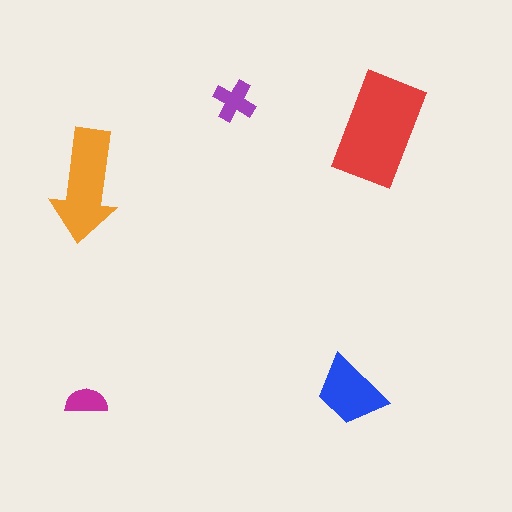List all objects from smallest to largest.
The magenta semicircle, the purple cross, the blue trapezoid, the orange arrow, the red rectangle.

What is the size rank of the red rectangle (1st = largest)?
1st.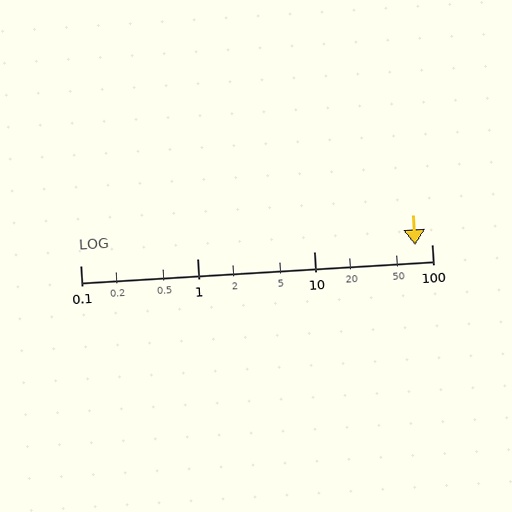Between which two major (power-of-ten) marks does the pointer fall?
The pointer is between 10 and 100.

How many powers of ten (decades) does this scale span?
The scale spans 3 decades, from 0.1 to 100.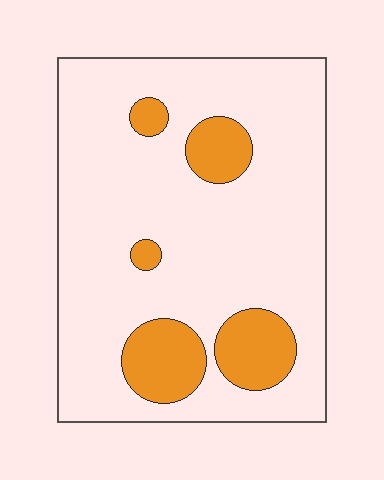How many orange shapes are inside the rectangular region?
5.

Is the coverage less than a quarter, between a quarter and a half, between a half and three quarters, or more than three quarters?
Less than a quarter.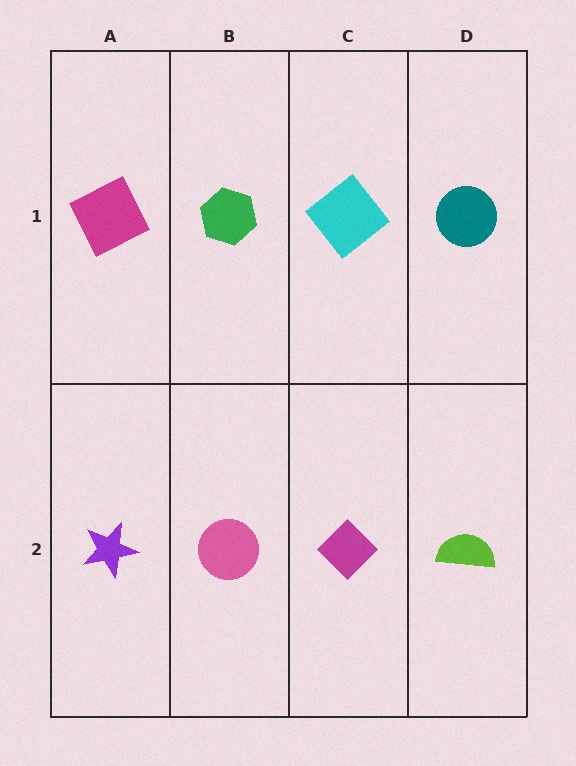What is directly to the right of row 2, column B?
A magenta diamond.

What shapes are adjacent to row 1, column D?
A lime semicircle (row 2, column D), a cyan diamond (row 1, column C).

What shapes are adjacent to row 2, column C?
A cyan diamond (row 1, column C), a pink circle (row 2, column B), a lime semicircle (row 2, column D).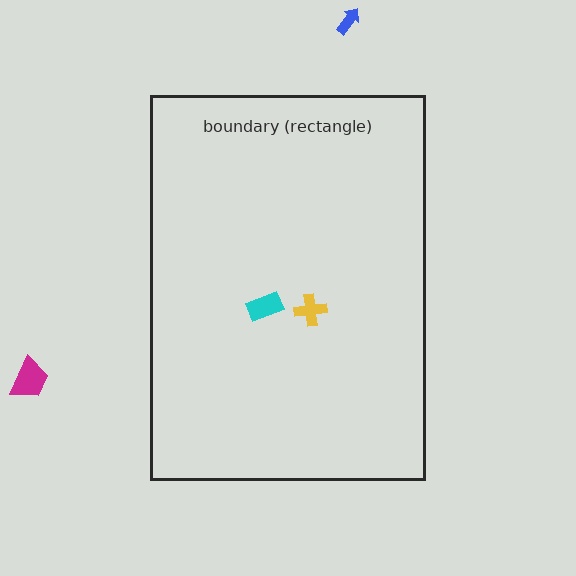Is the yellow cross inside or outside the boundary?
Inside.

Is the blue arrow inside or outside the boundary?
Outside.